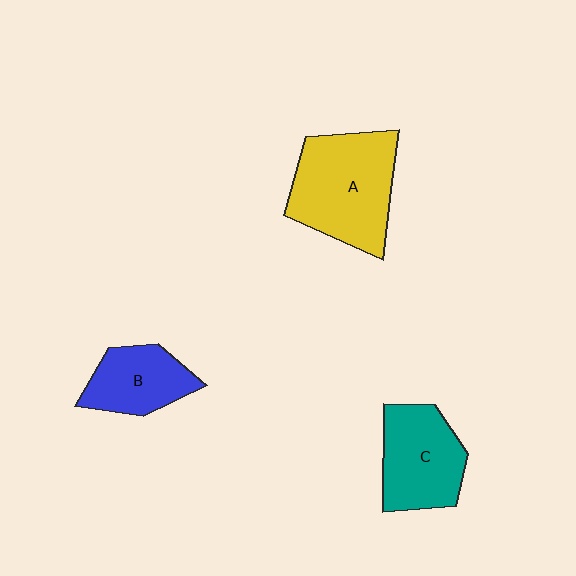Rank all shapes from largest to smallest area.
From largest to smallest: A (yellow), C (teal), B (blue).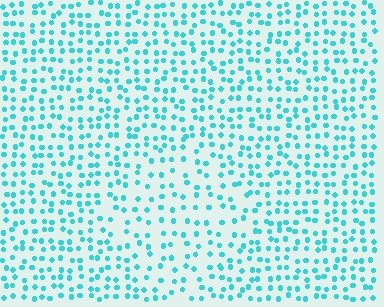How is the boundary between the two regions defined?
The boundary is defined by a change in element density (approximately 1.6x ratio). All elements are the same color, size, and shape.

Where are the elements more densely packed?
The elements are more densely packed outside the diamond boundary.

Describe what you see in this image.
The image contains small cyan elements arranged at two different densities. A diamond-shaped region is visible where the elements are less densely packed than the surrounding area.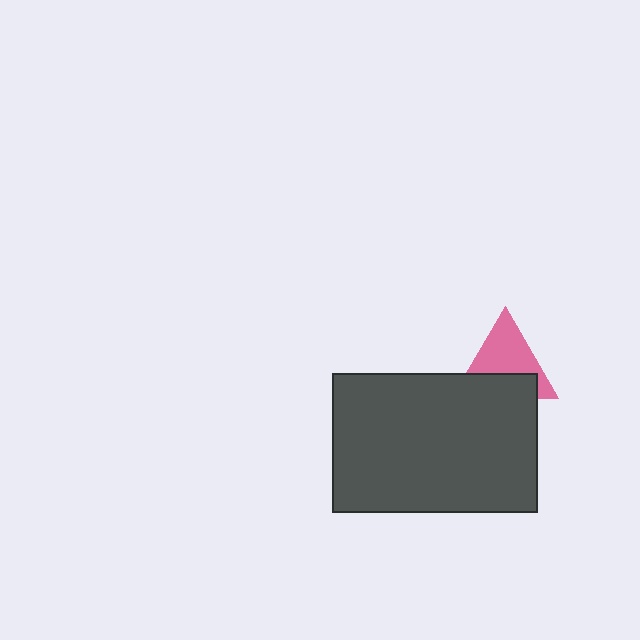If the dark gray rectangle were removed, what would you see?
You would see the complete pink triangle.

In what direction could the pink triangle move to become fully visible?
The pink triangle could move up. That would shift it out from behind the dark gray rectangle entirely.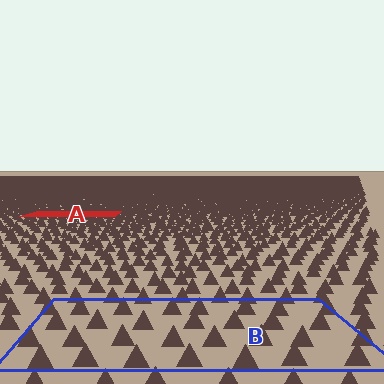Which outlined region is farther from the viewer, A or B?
Region A is farther from the viewer — the texture elements inside it appear smaller and more densely packed.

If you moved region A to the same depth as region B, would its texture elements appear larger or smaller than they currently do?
They would appear larger. At a closer depth, the same texture elements are projected at a bigger on-screen size.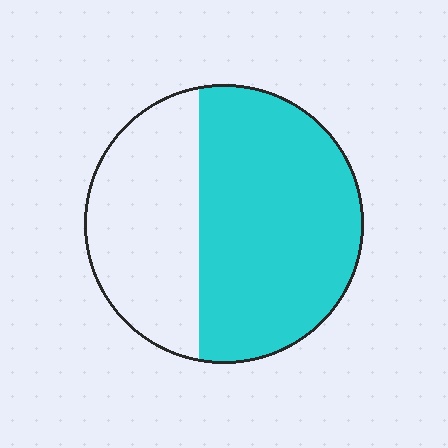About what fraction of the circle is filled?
About five eighths (5/8).